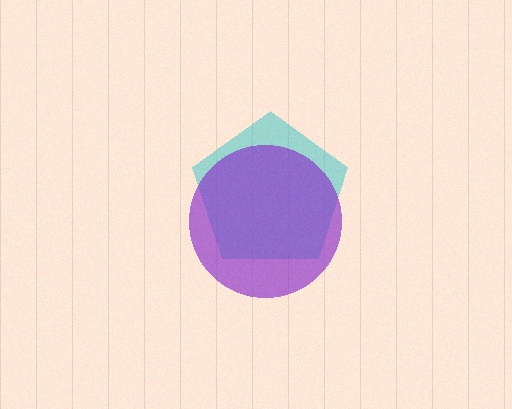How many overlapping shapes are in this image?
There are 2 overlapping shapes in the image.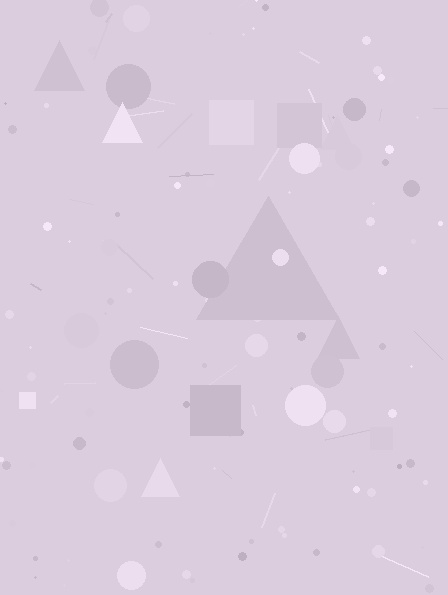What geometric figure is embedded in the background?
A triangle is embedded in the background.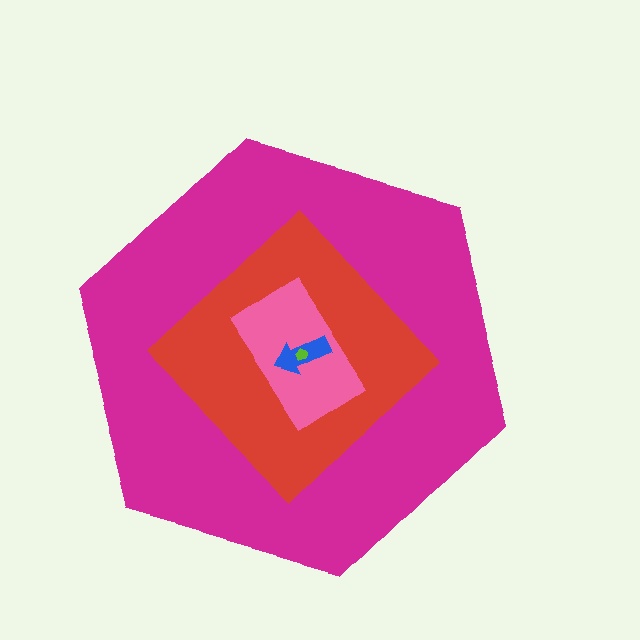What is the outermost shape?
The magenta hexagon.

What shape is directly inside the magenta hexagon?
The red diamond.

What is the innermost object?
The lime pentagon.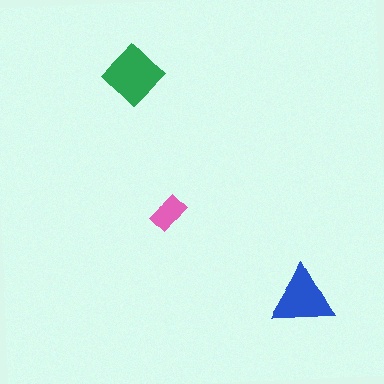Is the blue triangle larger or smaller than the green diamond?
Smaller.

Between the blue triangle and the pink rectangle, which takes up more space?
The blue triangle.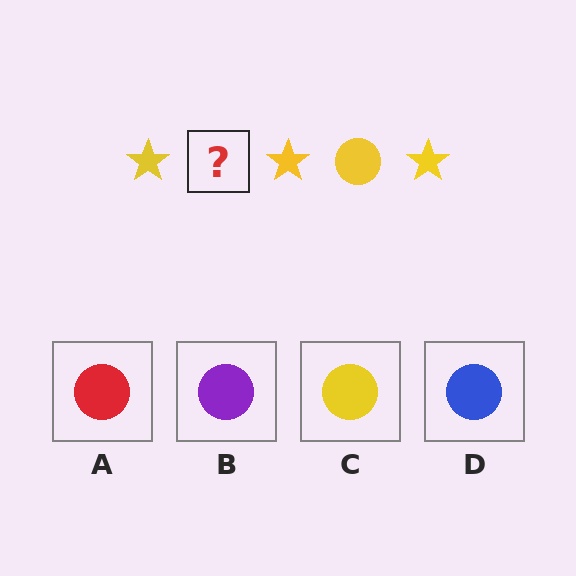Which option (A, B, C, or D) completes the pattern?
C.